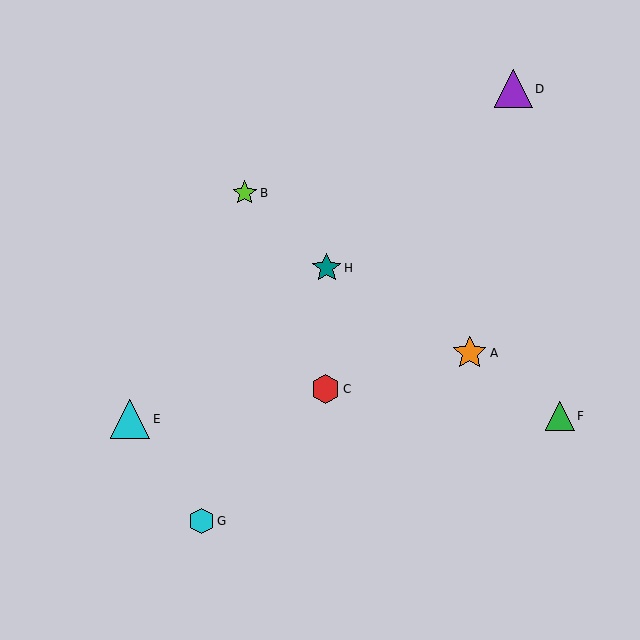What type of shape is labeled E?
Shape E is a cyan triangle.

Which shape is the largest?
The cyan triangle (labeled E) is the largest.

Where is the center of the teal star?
The center of the teal star is at (327, 268).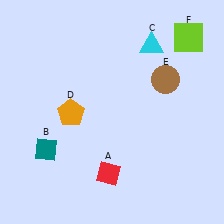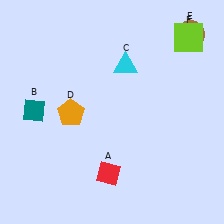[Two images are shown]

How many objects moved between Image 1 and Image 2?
3 objects moved between the two images.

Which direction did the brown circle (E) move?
The brown circle (E) moved up.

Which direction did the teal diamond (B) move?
The teal diamond (B) moved up.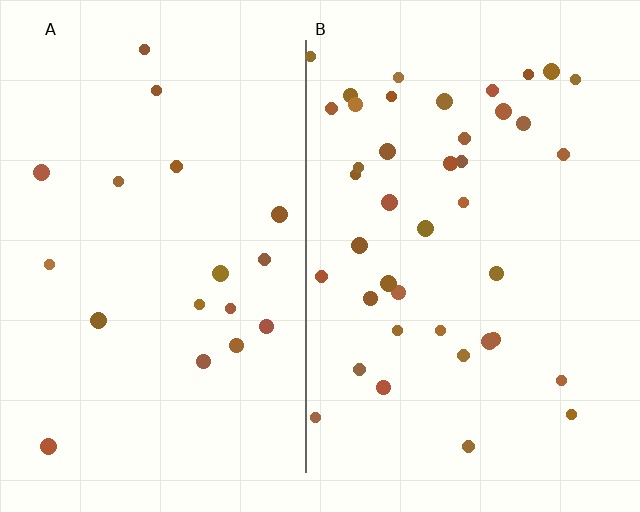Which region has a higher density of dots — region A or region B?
B (the right).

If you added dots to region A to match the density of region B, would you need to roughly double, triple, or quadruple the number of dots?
Approximately double.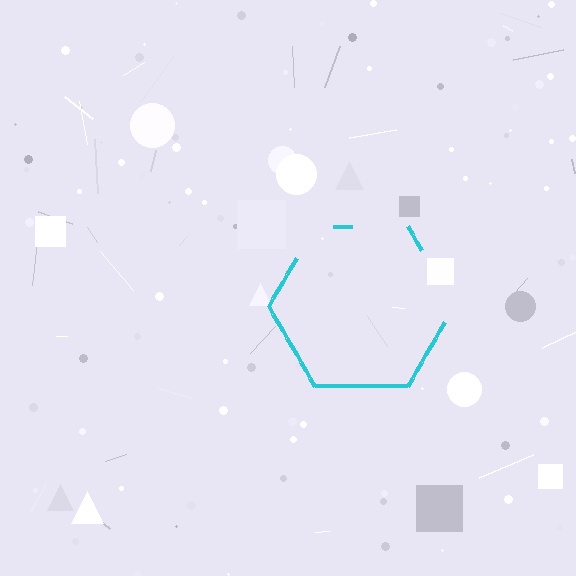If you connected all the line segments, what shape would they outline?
They would outline a hexagon.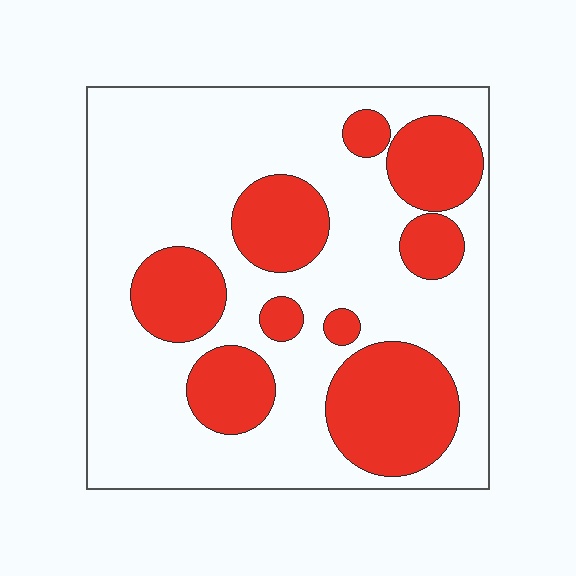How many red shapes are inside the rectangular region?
9.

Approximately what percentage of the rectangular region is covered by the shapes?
Approximately 30%.